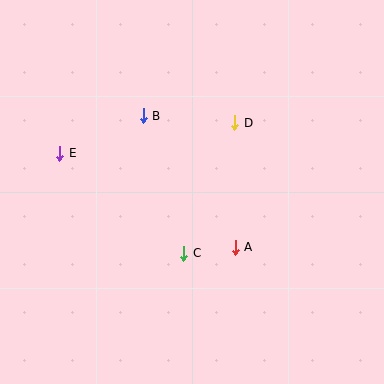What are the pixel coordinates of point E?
Point E is at (60, 153).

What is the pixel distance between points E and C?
The distance between E and C is 159 pixels.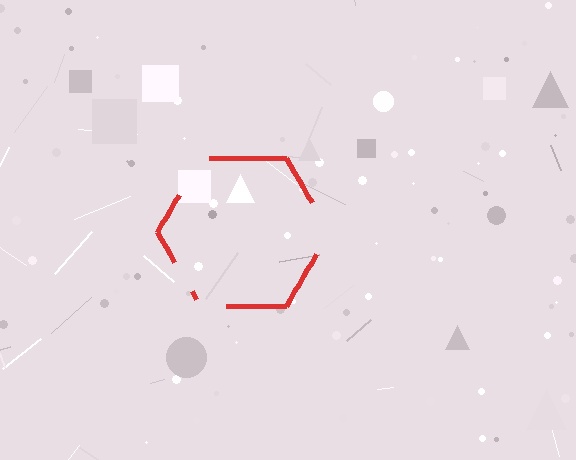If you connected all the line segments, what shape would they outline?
They would outline a hexagon.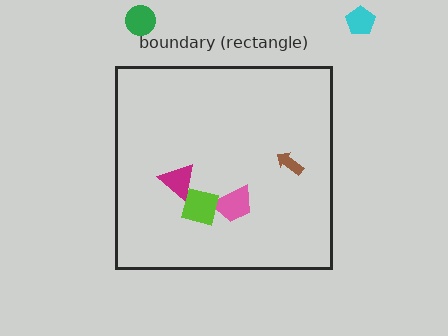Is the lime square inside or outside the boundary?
Inside.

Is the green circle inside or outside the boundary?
Outside.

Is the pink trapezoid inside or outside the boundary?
Inside.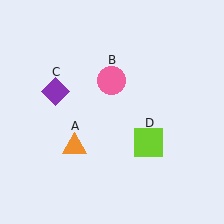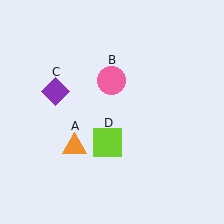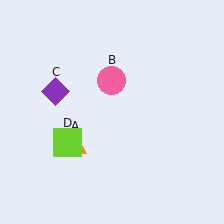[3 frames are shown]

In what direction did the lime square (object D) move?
The lime square (object D) moved left.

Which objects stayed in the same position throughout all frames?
Orange triangle (object A) and pink circle (object B) and purple diamond (object C) remained stationary.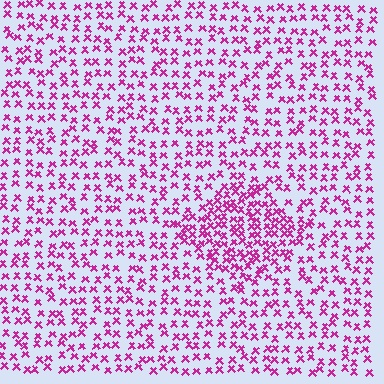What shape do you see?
I see a diamond.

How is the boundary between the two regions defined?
The boundary is defined by a change in element density (approximately 1.9x ratio). All elements are the same color, size, and shape.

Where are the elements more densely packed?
The elements are more densely packed inside the diamond boundary.